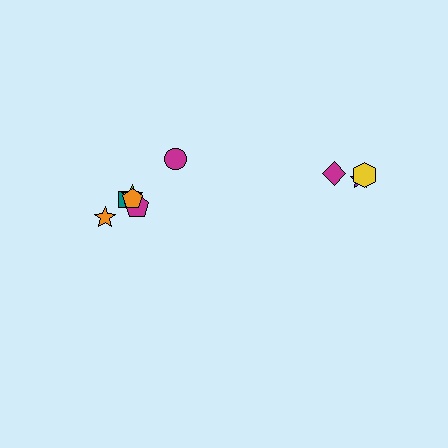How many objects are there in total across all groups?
There are 9 objects.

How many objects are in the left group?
There are 6 objects.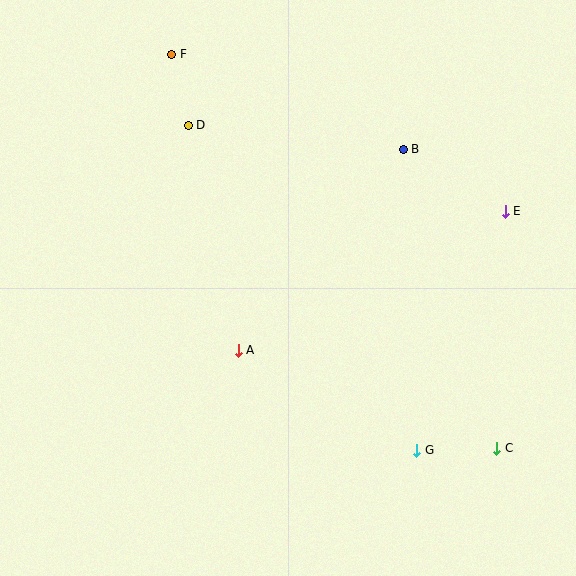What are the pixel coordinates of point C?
Point C is at (497, 448).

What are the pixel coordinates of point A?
Point A is at (238, 350).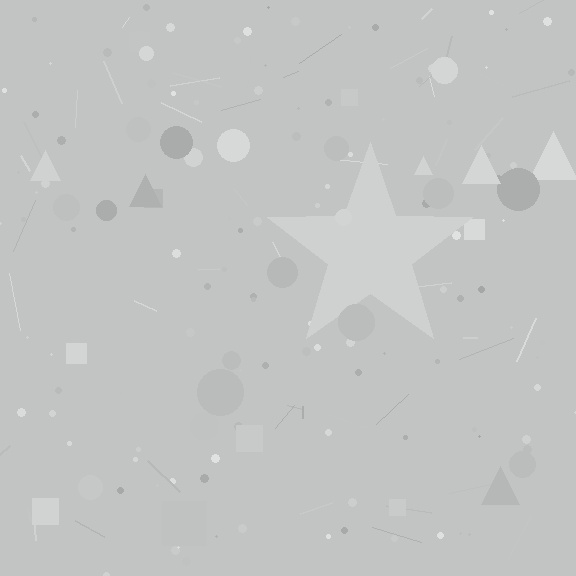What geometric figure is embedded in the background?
A star is embedded in the background.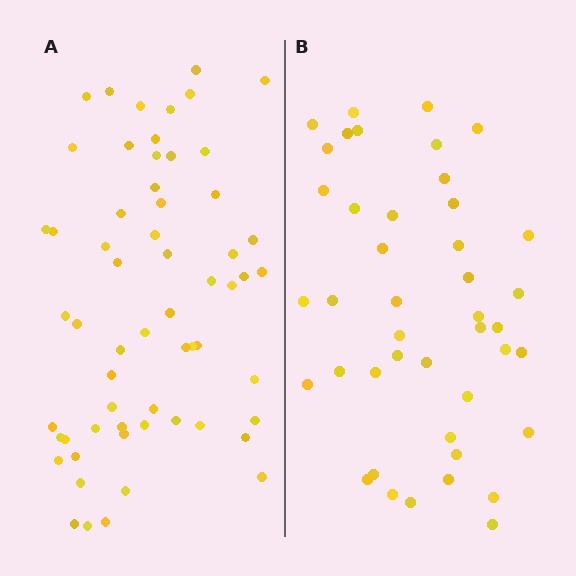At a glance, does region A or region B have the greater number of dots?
Region A (the left region) has more dots.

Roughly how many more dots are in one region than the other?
Region A has approximately 15 more dots than region B.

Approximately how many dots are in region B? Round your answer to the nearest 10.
About 40 dots. (The exact count is 43, which rounds to 40.)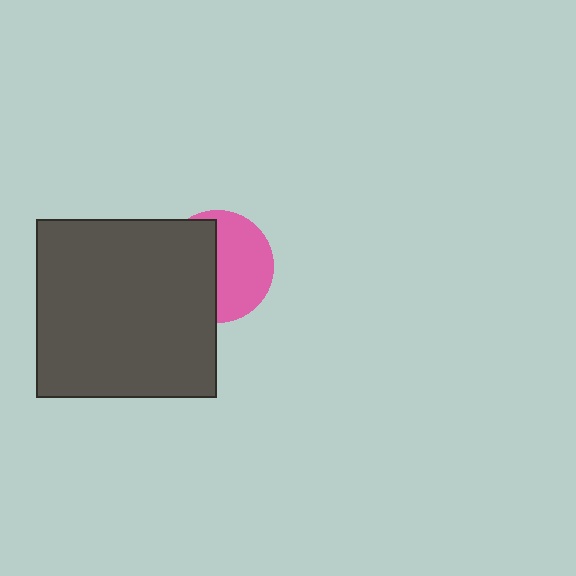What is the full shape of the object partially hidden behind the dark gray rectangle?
The partially hidden object is a pink circle.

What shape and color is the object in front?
The object in front is a dark gray rectangle.